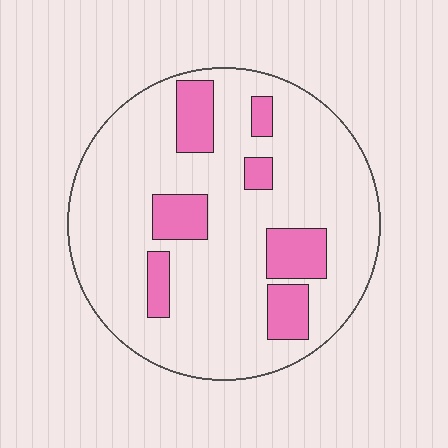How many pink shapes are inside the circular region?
7.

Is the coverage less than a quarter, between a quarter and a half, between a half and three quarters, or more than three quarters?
Less than a quarter.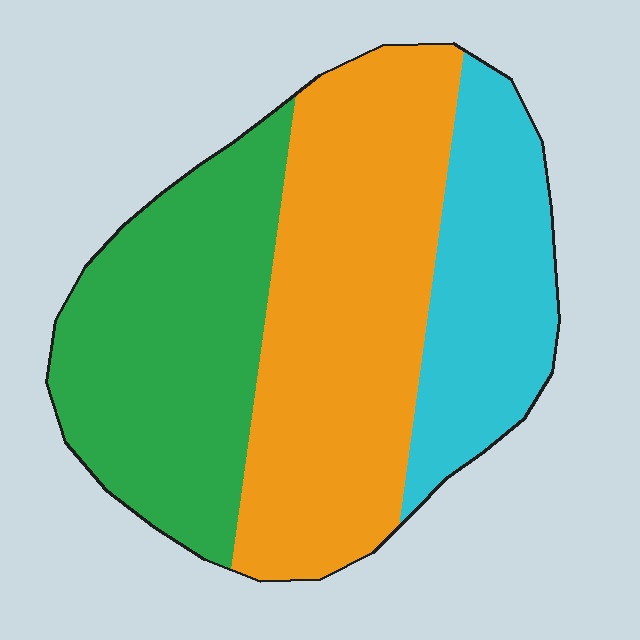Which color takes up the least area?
Cyan, at roughly 25%.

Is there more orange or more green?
Orange.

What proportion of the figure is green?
Green covers roughly 35% of the figure.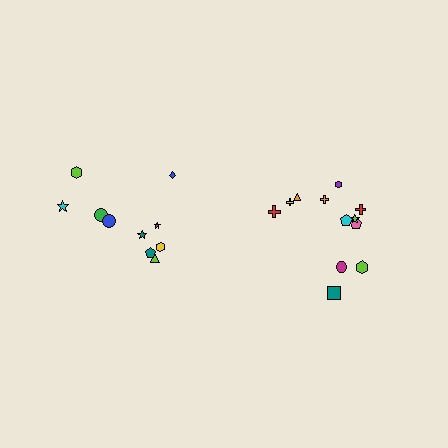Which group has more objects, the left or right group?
The right group.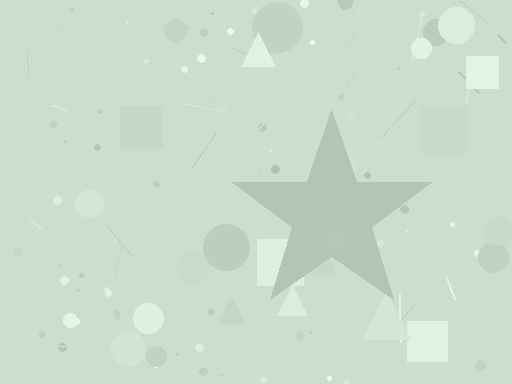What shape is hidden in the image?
A star is hidden in the image.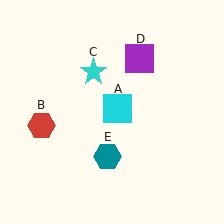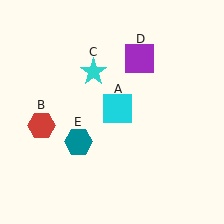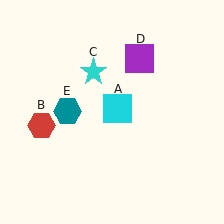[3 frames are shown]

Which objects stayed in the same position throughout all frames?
Cyan square (object A) and red hexagon (object B) and cyan star (object C) and purple square (object D) remained stationary.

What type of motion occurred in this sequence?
The teal hexagon (object E) rotated clockwise around the center of the scene.